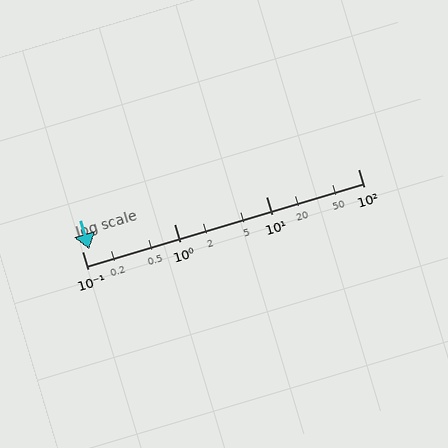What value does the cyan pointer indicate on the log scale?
The pointer indicates approximately 0.12.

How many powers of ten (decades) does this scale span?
The scale spans 3 decades, from 0.1 to 100.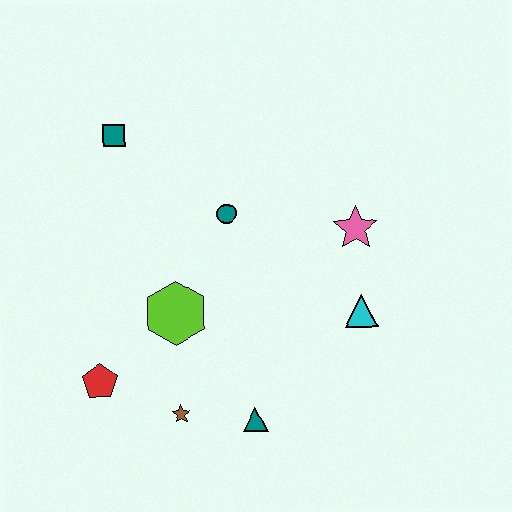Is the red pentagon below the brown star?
No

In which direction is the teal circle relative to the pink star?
The teal circle is to the left of the pink star.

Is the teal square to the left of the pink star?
Yes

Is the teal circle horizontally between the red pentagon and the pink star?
Yes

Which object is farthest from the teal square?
The teal triangle is farthest from the teal square.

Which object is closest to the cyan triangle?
The pink star is closest to the cyan triangle.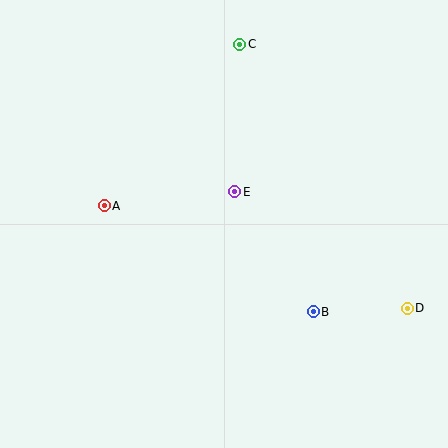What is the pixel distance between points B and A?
The distance between B and A is 234 pixels.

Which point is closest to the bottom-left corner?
Point A is closest to the bottom-left corner.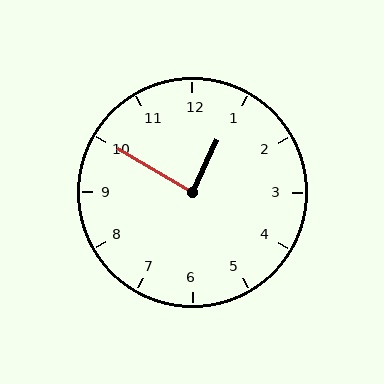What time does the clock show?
12:50.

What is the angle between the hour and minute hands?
Approximately 85 degrees.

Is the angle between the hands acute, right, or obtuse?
It is right.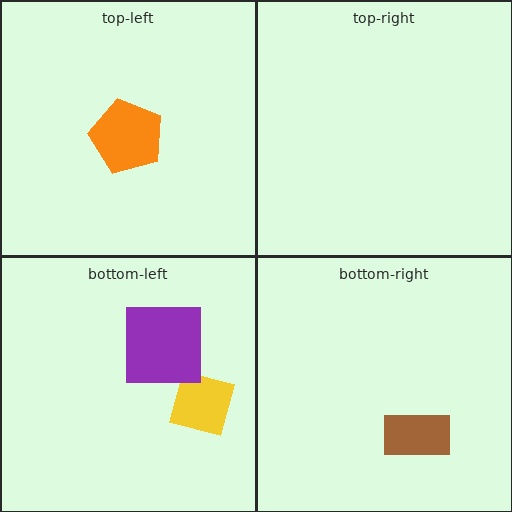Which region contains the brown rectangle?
The bottom-right region.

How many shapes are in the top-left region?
1.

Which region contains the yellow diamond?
The bottom-left region.